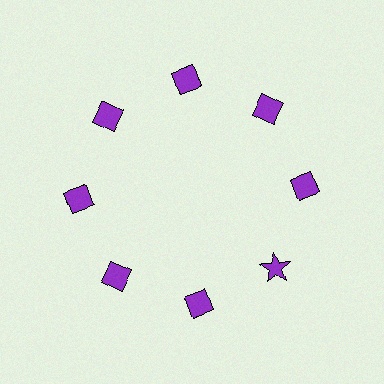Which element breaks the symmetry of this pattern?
The purple star at roughly the 4 o'clock position breaks the symmetry. All other shapes are purple diamonds.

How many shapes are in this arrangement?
There are 8 shapes arranged in a ring pattern.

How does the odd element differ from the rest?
It has a different shape: star instead of diamond.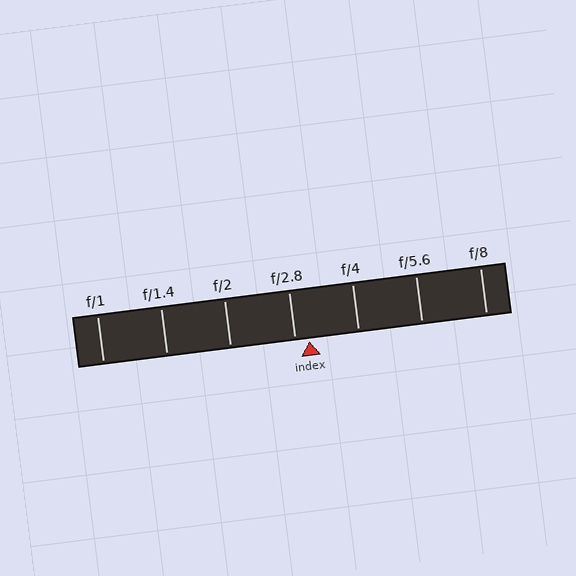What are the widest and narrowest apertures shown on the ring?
The widest aperture shown is f/1 and the narrowest is f/8.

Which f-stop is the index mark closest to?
The index mark is closest to f/2.8.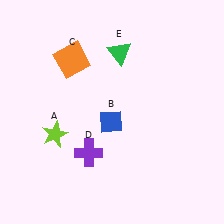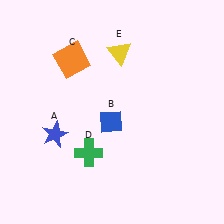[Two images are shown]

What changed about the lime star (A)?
In Image 1, A is lime. In Image 2, it changed to blue.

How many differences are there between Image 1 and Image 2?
There are 3 differences between the two images.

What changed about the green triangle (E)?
In Image 1, E is green. In Image 2, it changed to yellow.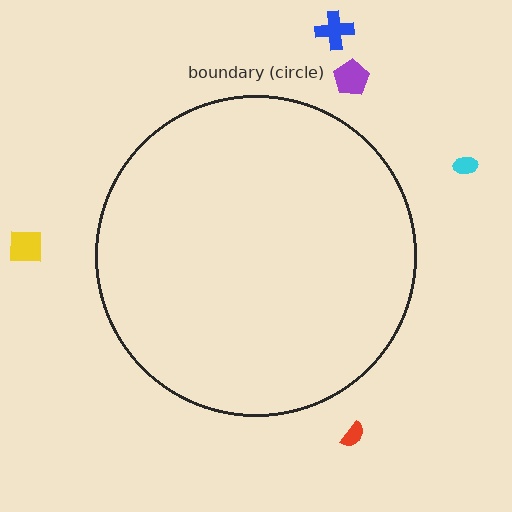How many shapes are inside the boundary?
0 inside, 5 outside.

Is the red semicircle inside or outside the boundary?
Outside.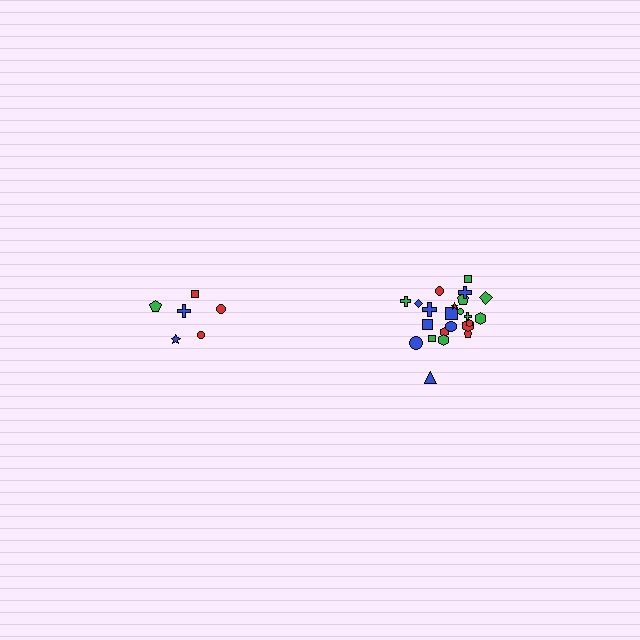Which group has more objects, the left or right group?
The right group.